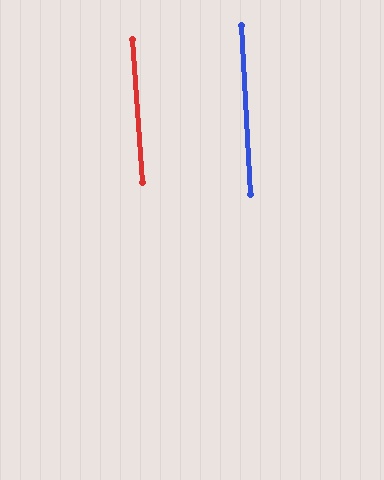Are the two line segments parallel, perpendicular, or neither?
Parallel — their directions differ by only 1.1°.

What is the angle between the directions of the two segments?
Approximately 1 degree.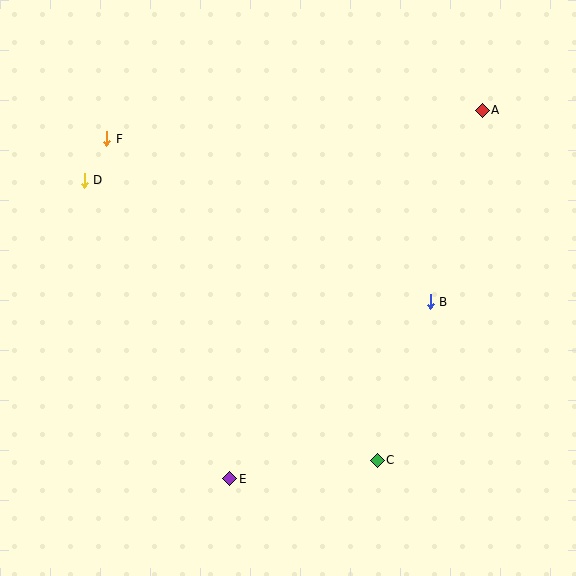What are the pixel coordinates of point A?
Point A is at (482, 110).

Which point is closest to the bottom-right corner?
Point C is closest to the bottom-right corner.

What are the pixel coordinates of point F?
Point F is at (107, 139).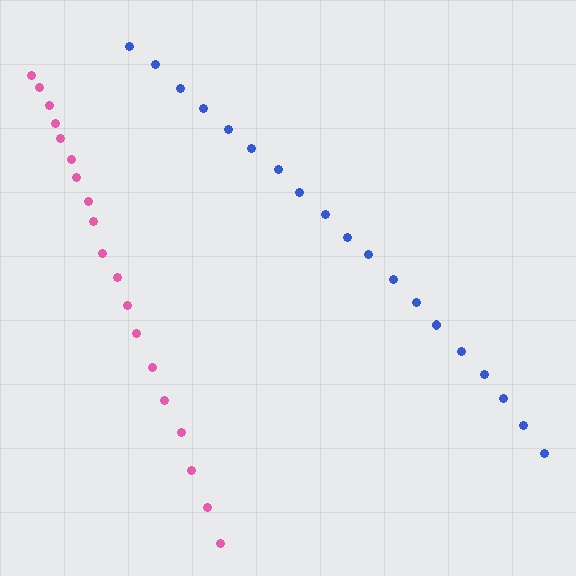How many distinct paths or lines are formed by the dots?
There are 2 distinct paths.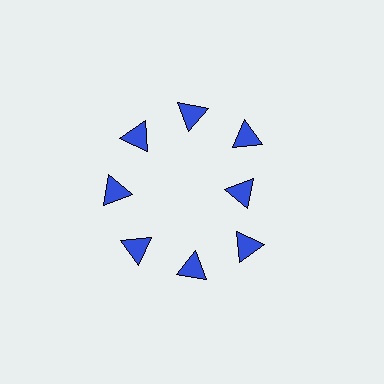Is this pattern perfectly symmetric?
No. The 8 blue triangles are arranged in a ring, but one element near the 3 o'clock position is pulled inward toward the center, breaking the 8-fold rotational symmetry.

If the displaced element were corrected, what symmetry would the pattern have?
It would have 8-fold rotational symmetry — the pattern would map onto itself every 45 degrees.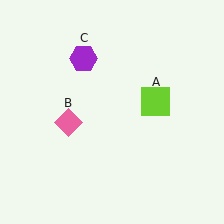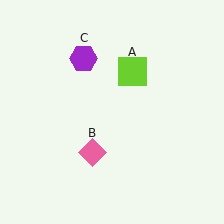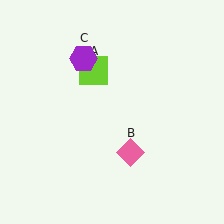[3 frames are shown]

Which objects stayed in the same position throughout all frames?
Purple hexagon (object C) remained stationary.